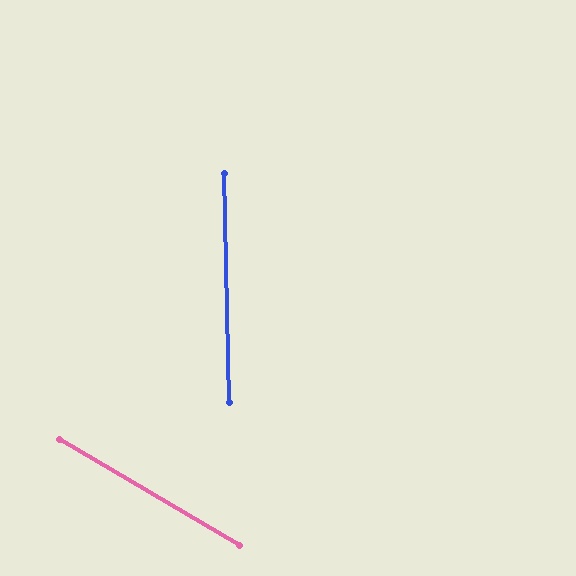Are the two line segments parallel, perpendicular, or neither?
Neither parallel nor perpendicular — they differ by about 58°.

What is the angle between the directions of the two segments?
Approximately 58 degrees.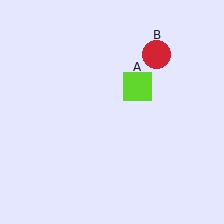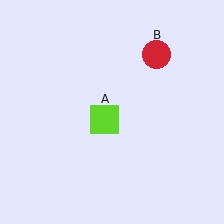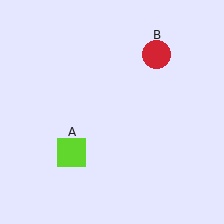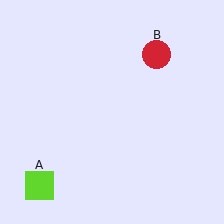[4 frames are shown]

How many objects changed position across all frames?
1 object changed position: lime square (object A).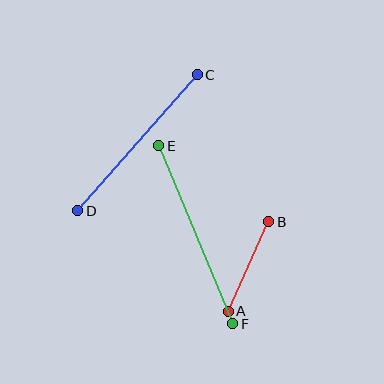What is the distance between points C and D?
The distance is approximately 181 pixels.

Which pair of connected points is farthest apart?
Points E and F are farthest apart.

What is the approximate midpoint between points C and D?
The midpoint is at approximately (137, 143) pixels.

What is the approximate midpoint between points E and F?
The midpoint is at approximately (196, 235) pixels.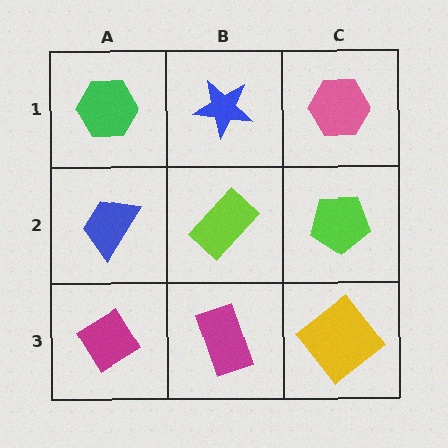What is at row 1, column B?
A blue star.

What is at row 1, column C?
A pink hexagon.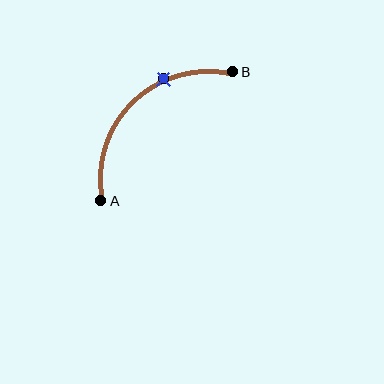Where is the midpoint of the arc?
The arc midpoint is the point on the curve farthest from the straight line joining A and B. It sits above and to the left of that line.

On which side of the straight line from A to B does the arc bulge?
The arc bulges above and to the left of the straight line connecting A and B.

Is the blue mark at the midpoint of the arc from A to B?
No. The blue mark lies on the arc but is closer to endpoint B. The arc midpoint would be at the point on the curve equidistant along the arc from both A and B.